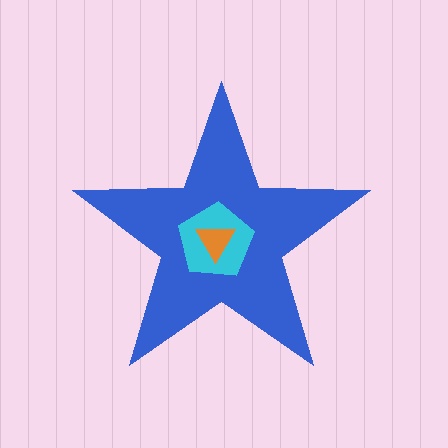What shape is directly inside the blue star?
The cyan pentagon.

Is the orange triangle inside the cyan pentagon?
Yes.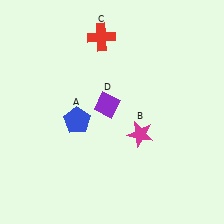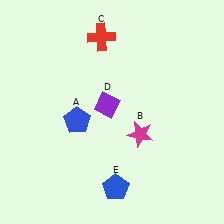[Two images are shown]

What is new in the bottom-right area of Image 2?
A blue pentagon (E) was added in the bottom-right area of Image 2.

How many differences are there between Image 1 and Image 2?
There is 1 difference between the two images.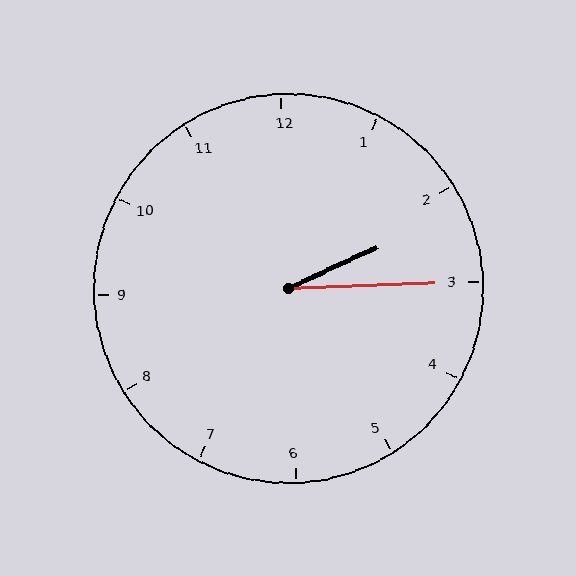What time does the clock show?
2:15.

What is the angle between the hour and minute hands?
Approximately 22 degrees.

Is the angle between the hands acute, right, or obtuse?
It is acute.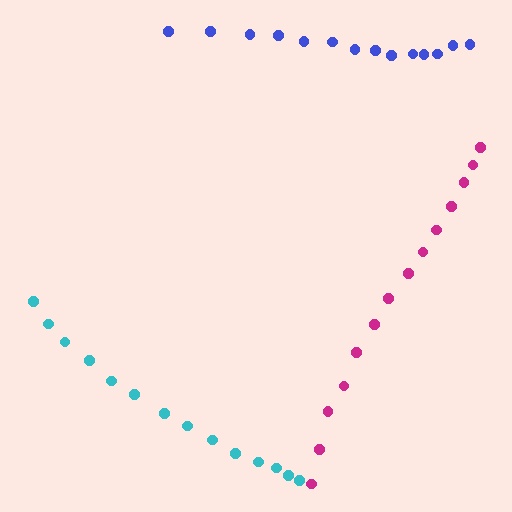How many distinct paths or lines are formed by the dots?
There are 3 distinct paths.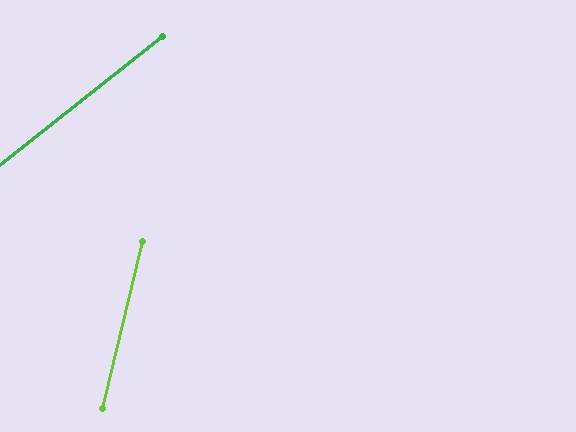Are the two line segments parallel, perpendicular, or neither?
Neither parallel nor perpendicular — they differ by about 38°.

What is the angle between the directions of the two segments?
Approximately 38 degrees.